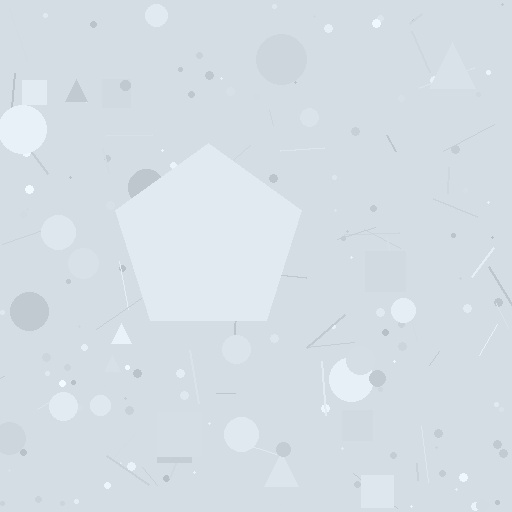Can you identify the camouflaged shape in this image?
The camouflaged shape is a pentagon.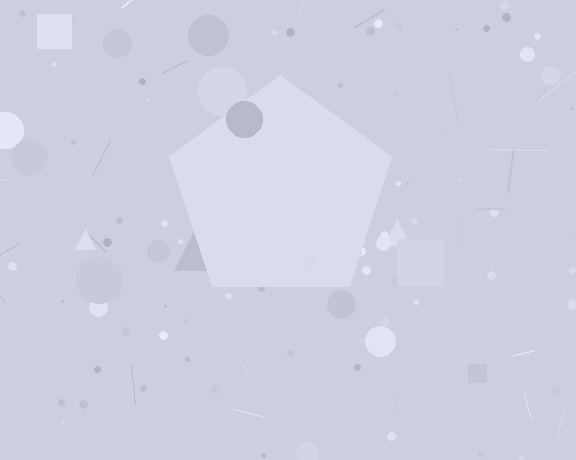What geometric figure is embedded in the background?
A pentagon is embedded in the background.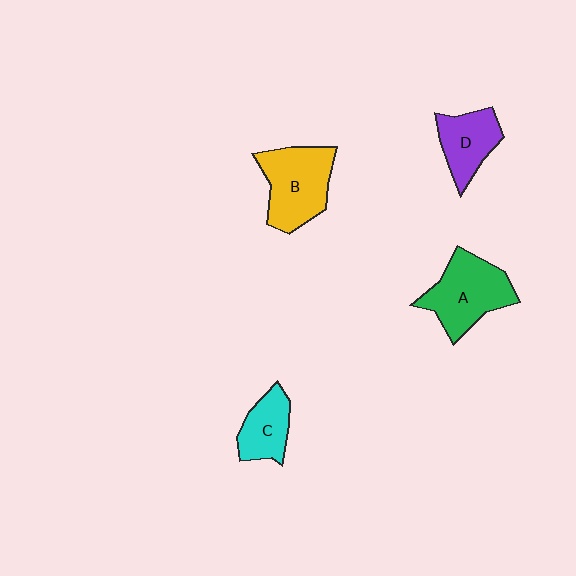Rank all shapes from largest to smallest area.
From largest to smallest: B (yellow), A (green), D (purple), C (cyan).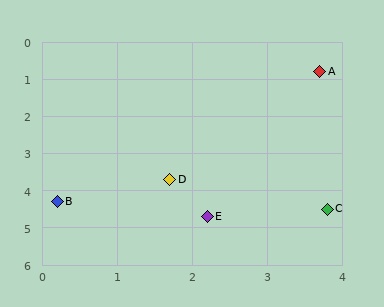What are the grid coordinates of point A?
Point A is at approximately (3.7, 0.8).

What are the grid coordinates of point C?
Point C is at approximately (3.8, 4.5).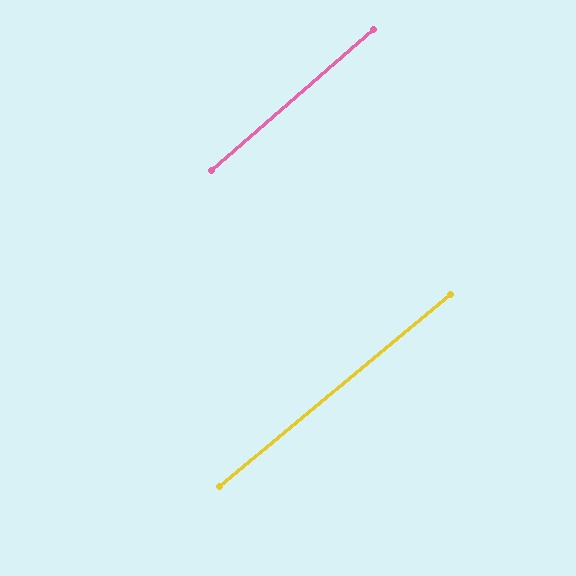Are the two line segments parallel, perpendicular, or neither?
Parallel — their directions differ by only 1.5°.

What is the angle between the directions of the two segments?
Approximately 2 degrees.